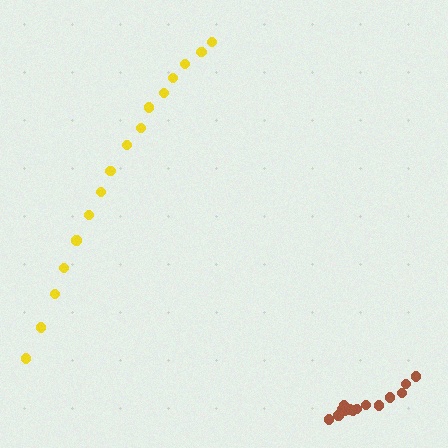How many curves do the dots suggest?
There are 2 distinct paths.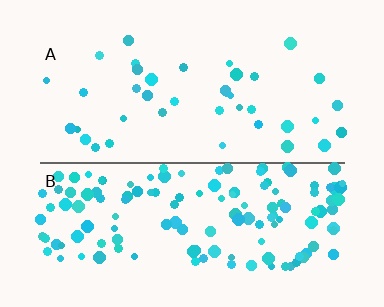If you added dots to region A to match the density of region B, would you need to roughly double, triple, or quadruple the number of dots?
Approximately triple.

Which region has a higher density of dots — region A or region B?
B (the bottom).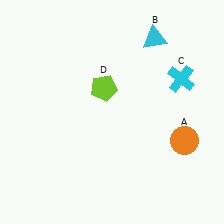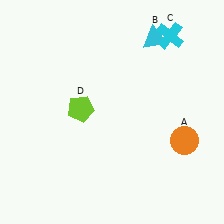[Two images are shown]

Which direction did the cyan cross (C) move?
The cyan cross (C) moved up.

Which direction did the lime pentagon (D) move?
The lime pentagon (D) moved left.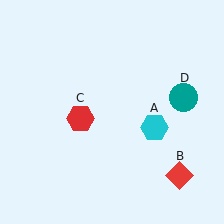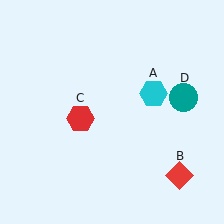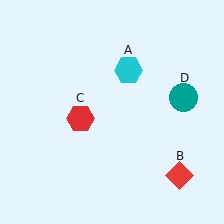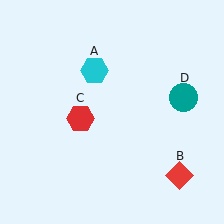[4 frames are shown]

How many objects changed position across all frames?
1 object changed position: cyan hexagon (object A).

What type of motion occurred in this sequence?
The cyan hexagon (object A) rotated counterclockwise around the center of the scene.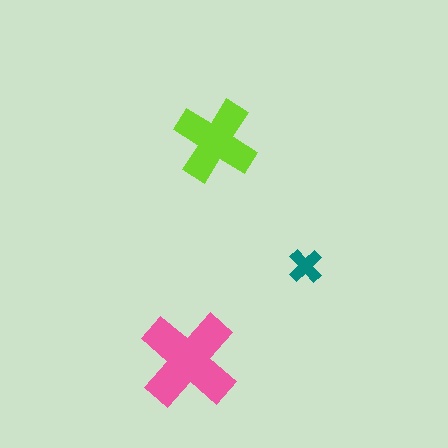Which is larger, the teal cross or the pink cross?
The pink one.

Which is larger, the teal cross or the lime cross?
The lime one.